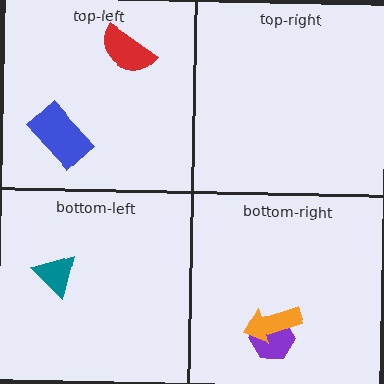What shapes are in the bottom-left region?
The teal triangle.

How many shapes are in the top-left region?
2.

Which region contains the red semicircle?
The top-left region.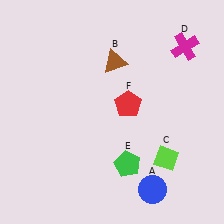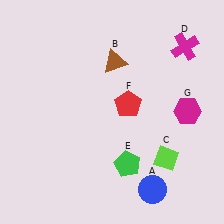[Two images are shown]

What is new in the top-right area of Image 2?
A magenta hexagon (G) was added in the top-right area of Image 2.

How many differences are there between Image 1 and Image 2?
There is 1 difference between the two images.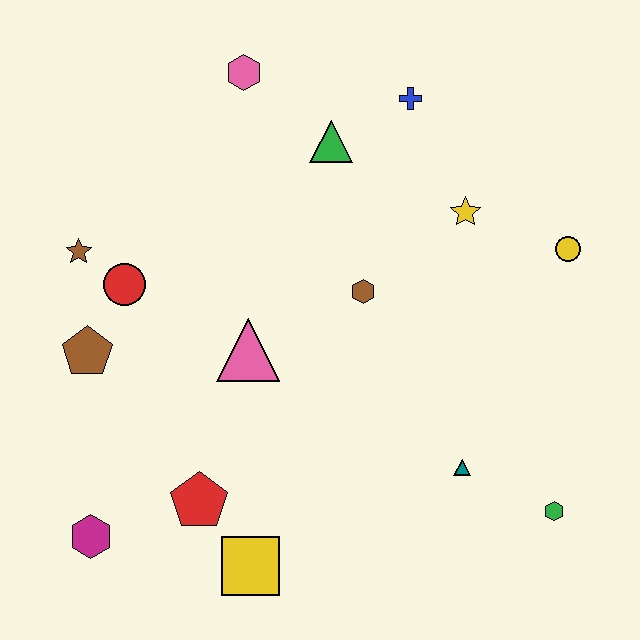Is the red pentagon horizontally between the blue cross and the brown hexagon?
No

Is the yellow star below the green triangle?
Yes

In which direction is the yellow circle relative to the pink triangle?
The yellow circle is to the right of the pink triangle.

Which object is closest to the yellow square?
The red pentagon is closest to the yellow square.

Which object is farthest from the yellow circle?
The magenta hexagon is farthest from the yellow circle.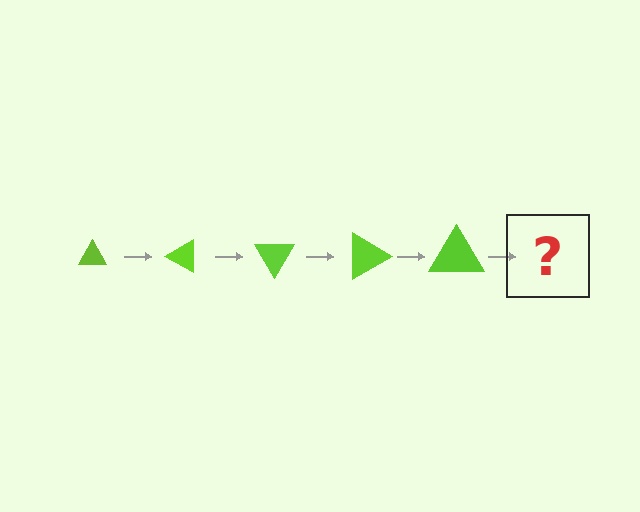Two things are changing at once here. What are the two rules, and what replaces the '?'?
The two rules are that the triangle grows larger each step and it rotates 30 degrees each step. The '?' should be a triangle, larger than the previous one and rotated 150 degrees from the start.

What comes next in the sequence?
The next element should be a triangle, larger than the previous one and rotated 150 degrees from the start.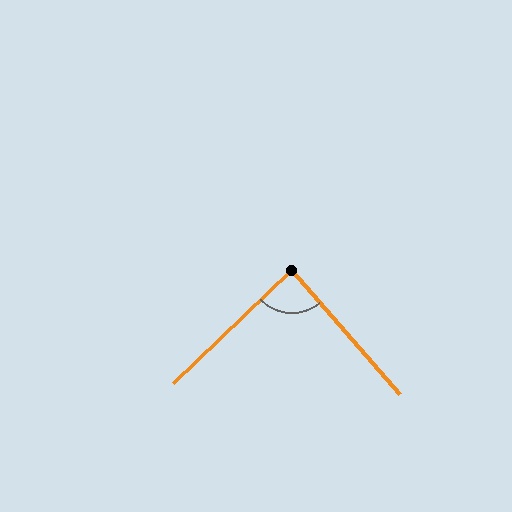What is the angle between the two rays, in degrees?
Approximately 87 degrees.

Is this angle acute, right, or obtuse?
It is approximately a right angle.